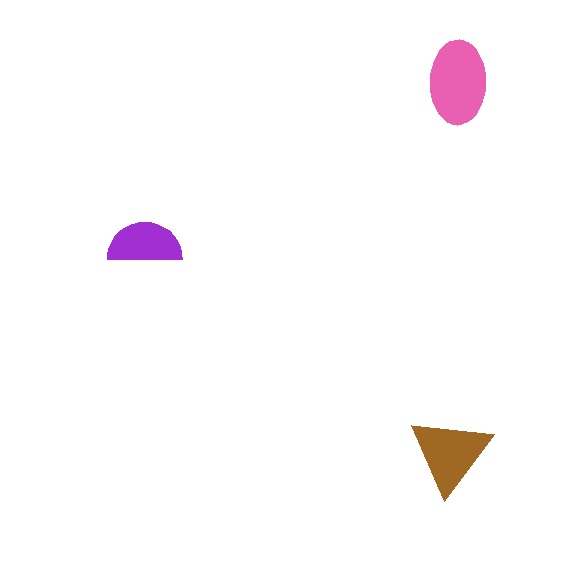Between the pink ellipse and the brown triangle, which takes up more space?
The pink ellipse.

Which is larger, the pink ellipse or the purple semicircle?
The pink ellipse.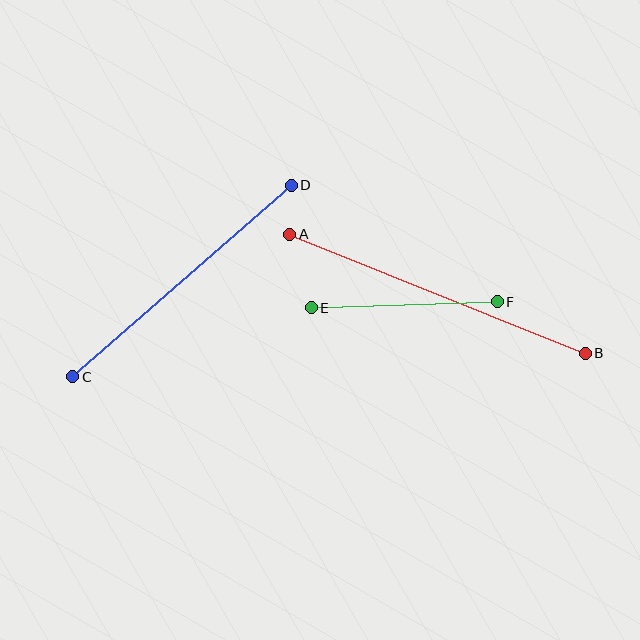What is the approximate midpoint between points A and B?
The midpoint is at approximately (437, 294) pixels.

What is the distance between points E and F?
The distance is approximately 186 pixels.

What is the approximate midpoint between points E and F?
The midpoint is at approximately (404, 305) pixels.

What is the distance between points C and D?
The distance is approximately 291 pixels.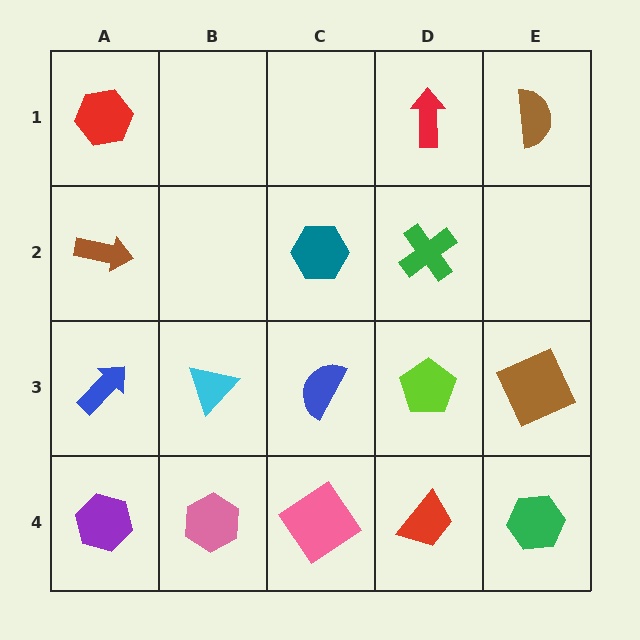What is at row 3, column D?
A lime pentagon.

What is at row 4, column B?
A pink hexagon.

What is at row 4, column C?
A pink diamond.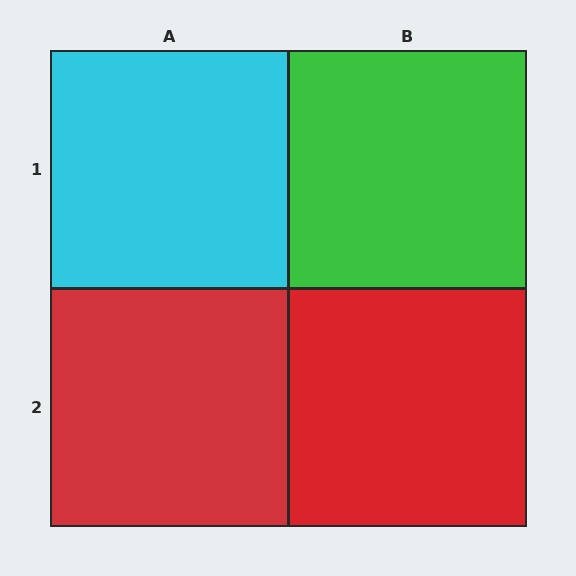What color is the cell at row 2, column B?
Red.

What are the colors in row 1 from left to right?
Cyan, green.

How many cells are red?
2 cells are red.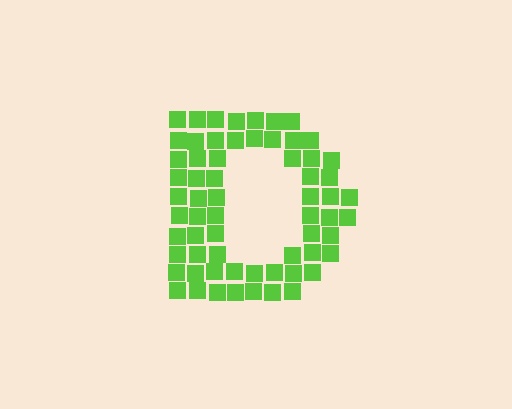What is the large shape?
The large shape is the letter D.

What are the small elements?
The small elements are squares.